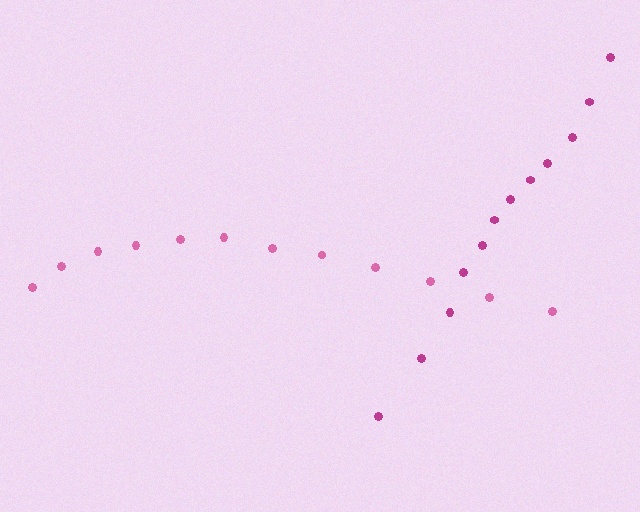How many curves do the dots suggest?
There are 2 distinct paths.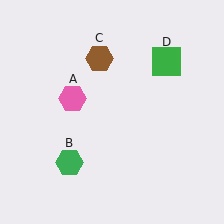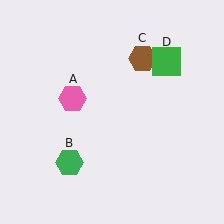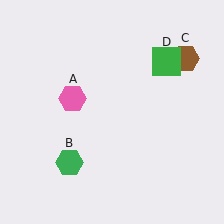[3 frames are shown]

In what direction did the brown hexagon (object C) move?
The brown hexagon (object C) moved right.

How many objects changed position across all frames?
1 object changed position: brown hexagon (object C).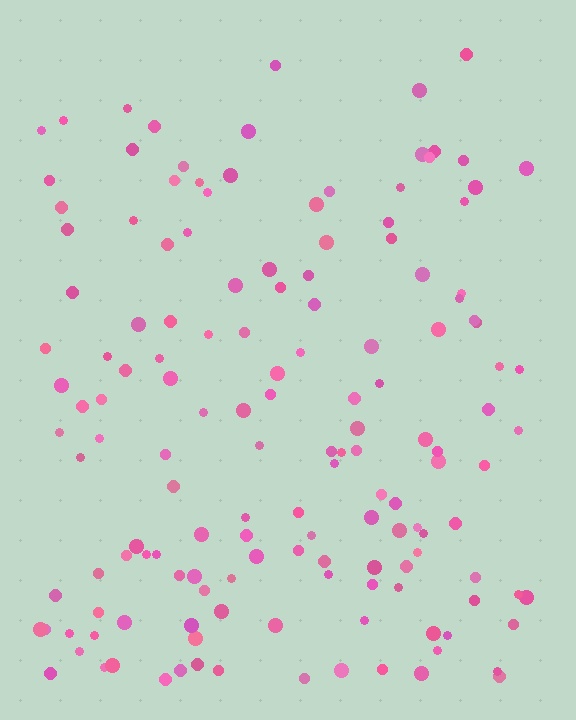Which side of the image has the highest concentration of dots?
The bottom.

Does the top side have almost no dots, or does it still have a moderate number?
Still a moderate number, just noticeably fewer than the bottom.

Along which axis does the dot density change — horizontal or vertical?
Vertical.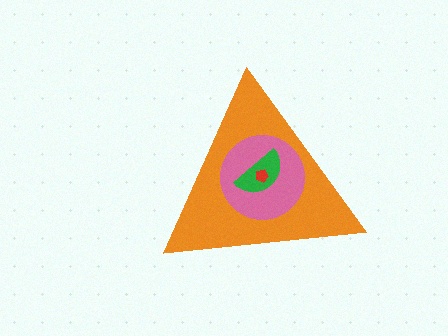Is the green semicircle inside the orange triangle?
Yes.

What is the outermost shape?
The orange triangle.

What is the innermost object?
The red pentagon.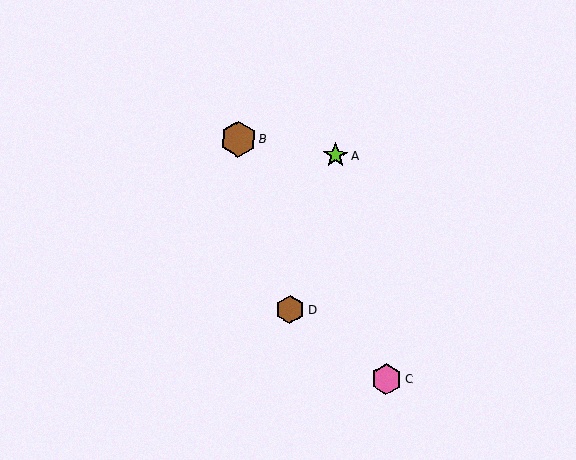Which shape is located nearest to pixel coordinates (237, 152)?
The brown hexagon (labeled B) at (238, 139) is nearest to that location.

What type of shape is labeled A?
Shape A is a lime star.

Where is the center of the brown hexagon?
The center of the brown hexagon is at (238, 139).